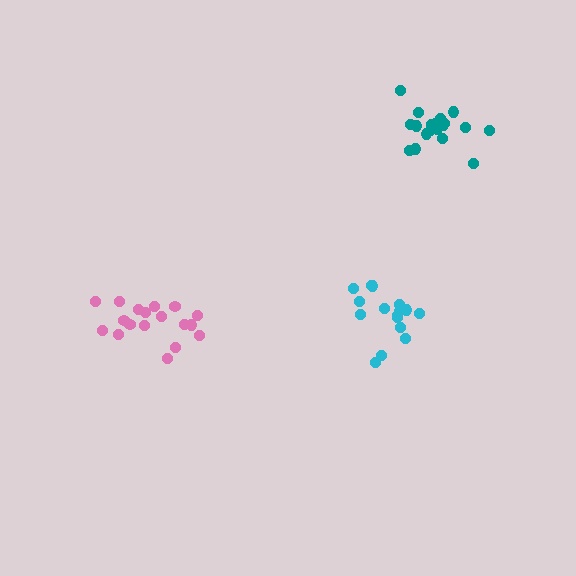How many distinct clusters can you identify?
There are 3 distinct clusters.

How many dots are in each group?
Group 1: 18 dots, Group 2: 16 dots, Group 3: 19 dots (53 total).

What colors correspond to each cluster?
The clusters are colored: pink, cyan, teal.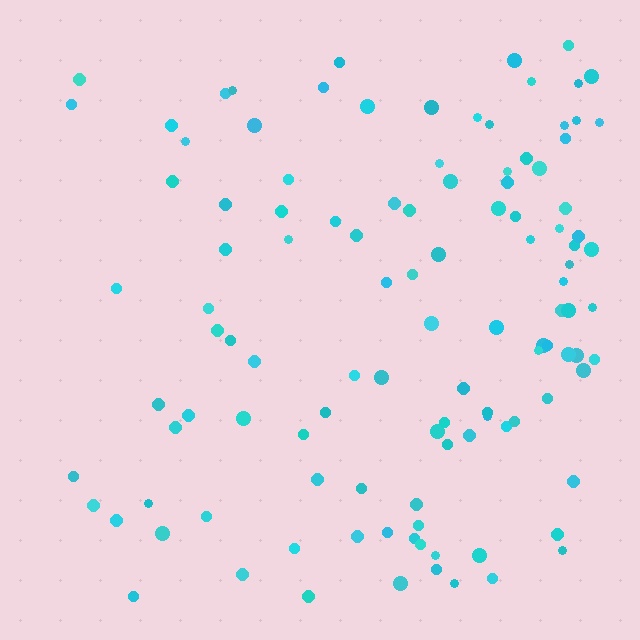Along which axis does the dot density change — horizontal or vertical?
Horizontal.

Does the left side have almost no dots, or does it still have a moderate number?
Still a moderate number, just noticeably fewer than the right.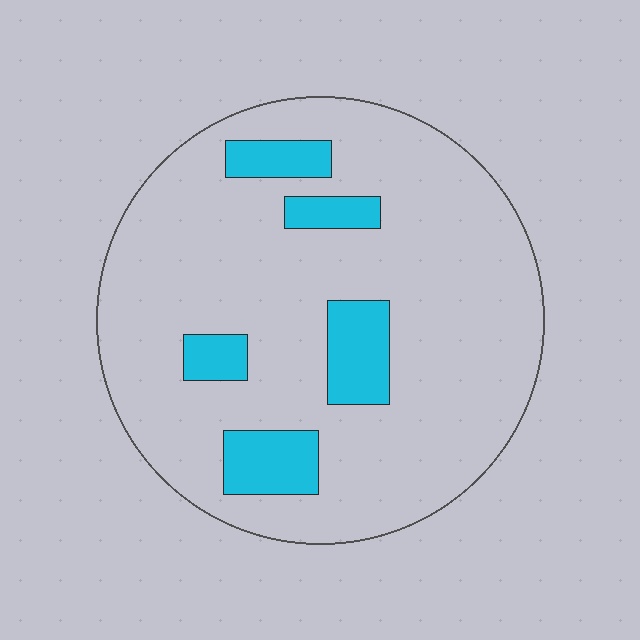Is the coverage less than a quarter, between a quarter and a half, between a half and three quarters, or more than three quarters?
Less than a quarter.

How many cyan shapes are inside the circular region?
5.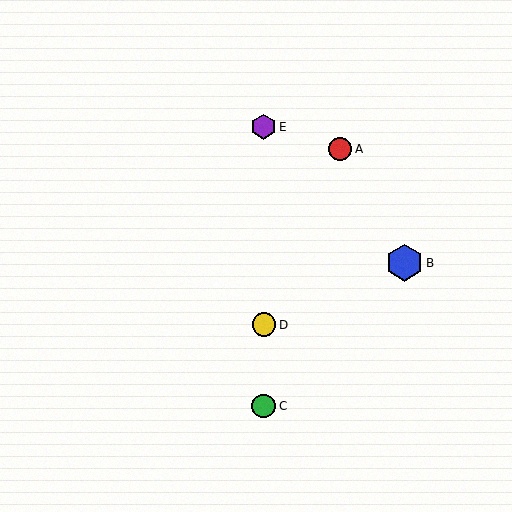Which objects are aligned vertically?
Objects C, D, E are aligned vertically.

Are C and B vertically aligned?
No, C is at x≈264 and B is at x≈404.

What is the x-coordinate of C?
Object C is at x≈264.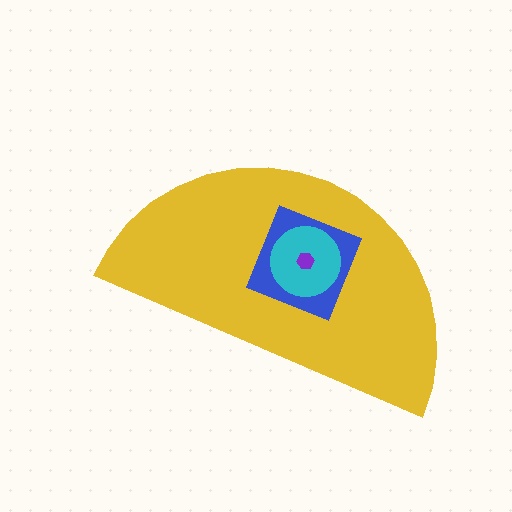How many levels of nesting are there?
4.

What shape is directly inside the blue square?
The cyan circle.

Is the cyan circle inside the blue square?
Yes.